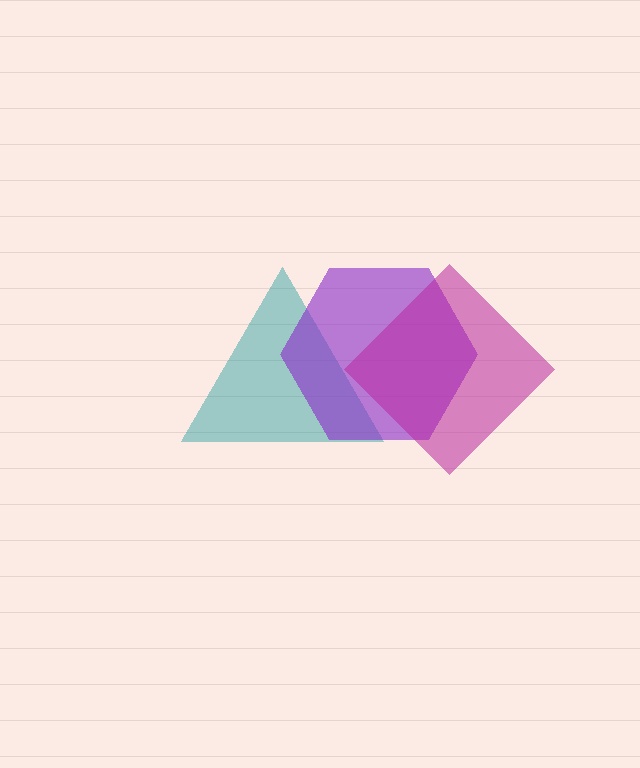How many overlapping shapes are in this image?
There are 3 overlapping shapes in the image.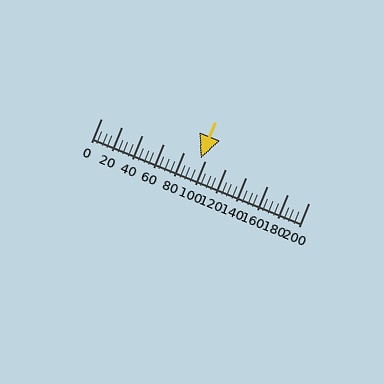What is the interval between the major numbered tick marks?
The major tick marks are spaced 20 units apart.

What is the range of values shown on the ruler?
The ruler shows values from 0 to 200.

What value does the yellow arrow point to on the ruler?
The yellow arrow points to approximately 96.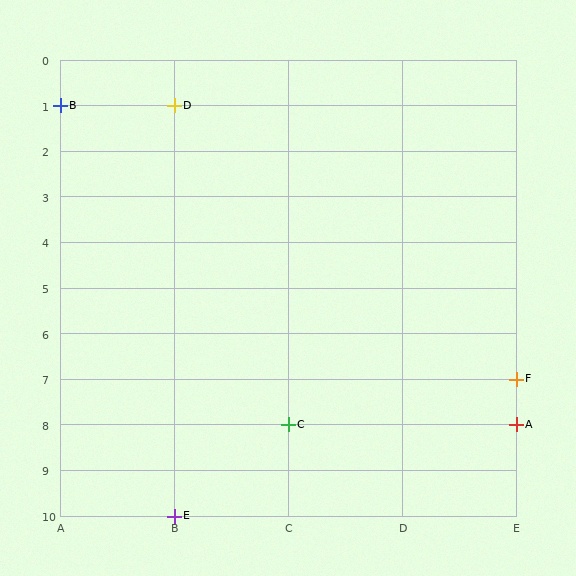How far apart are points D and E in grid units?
Points D and E are 9 rows apart.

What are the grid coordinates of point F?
Point F is at grid coordinates (E, 7).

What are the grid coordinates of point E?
Point E is at grid coordinates (B, 10).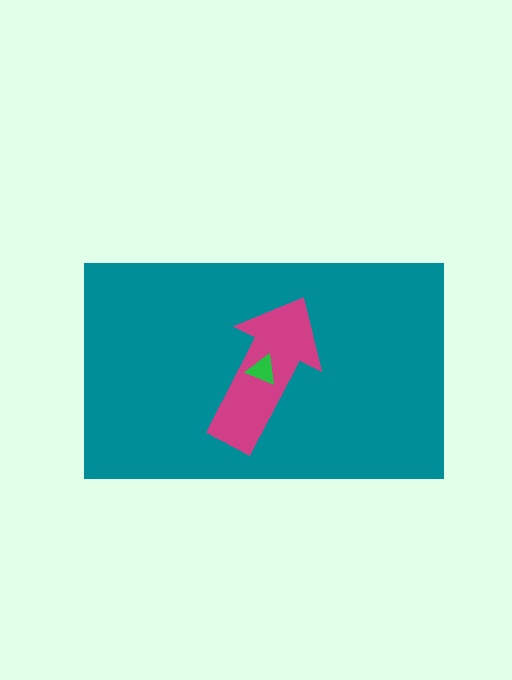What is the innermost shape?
The green triangle.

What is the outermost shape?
The teal rectangle.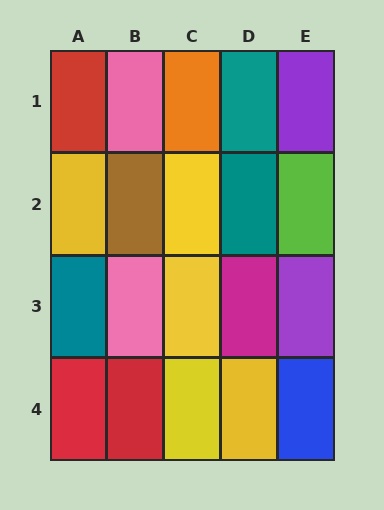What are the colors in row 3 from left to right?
Teal, pink, yellow, magenta, purple.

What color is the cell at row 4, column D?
Yellow.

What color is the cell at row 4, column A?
Red.